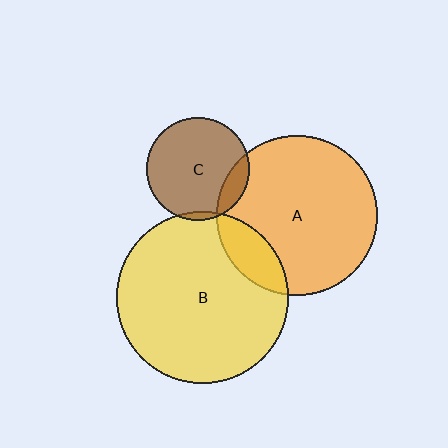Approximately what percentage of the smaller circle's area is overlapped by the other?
Approximately 15%.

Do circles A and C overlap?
Yes.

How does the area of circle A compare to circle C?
Approximately 2.4 times.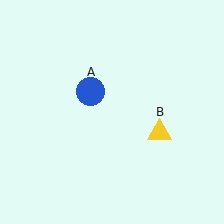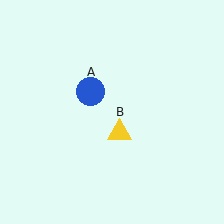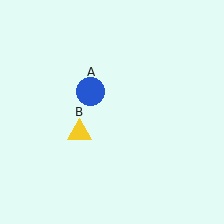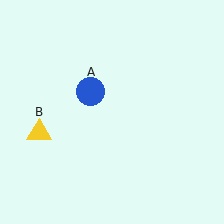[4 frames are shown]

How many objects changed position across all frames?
1 object changed position: yellow triangle (object B).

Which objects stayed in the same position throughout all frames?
Blue circle (object A) remained stationary.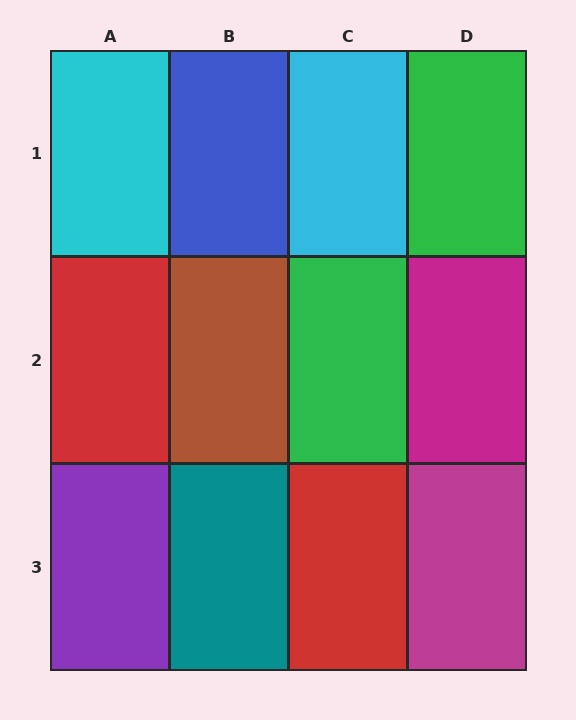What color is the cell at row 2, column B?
Brown.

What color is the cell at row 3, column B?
Teal.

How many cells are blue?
1 cell is blue.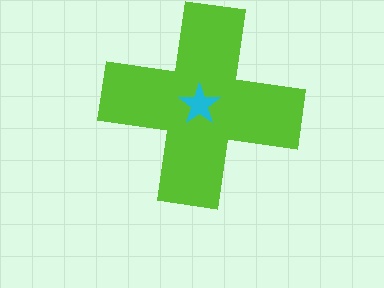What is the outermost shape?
The lime cross.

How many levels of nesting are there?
2.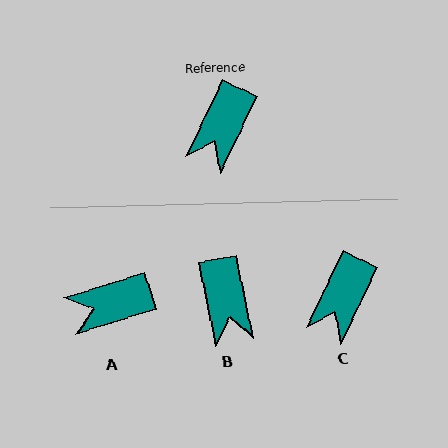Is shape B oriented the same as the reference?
No, it is off by about 38 degrees.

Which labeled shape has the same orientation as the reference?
C.